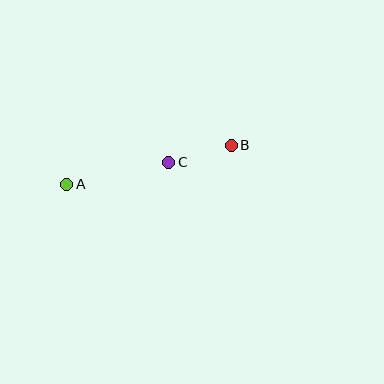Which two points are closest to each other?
Points B and C are closest to each other.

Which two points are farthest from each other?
Points A and B are farthest from each other.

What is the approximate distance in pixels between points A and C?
The distance between A and C is approximately 104 pixels.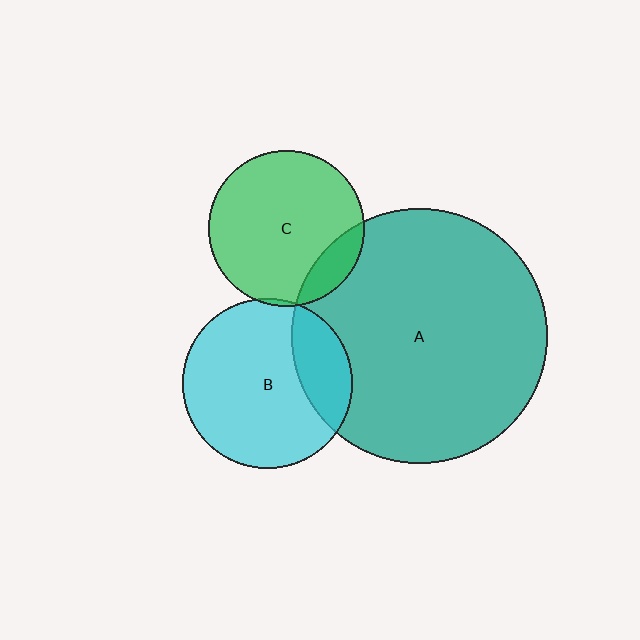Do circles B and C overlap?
Yes.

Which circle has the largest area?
Circle A (teal).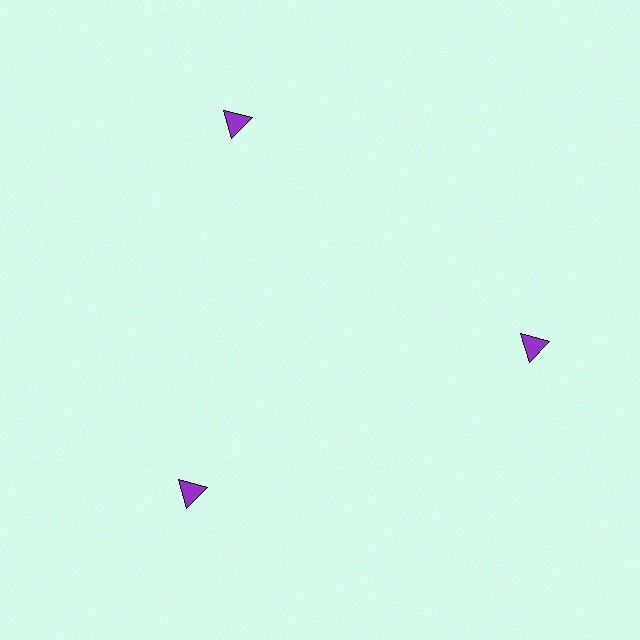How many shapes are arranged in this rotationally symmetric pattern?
There are 3 shapes, arranged in 3 groups of 1.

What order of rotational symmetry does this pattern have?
This pattern has 3-fold rotational symmetry.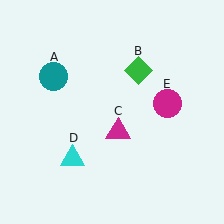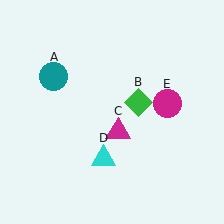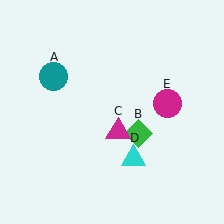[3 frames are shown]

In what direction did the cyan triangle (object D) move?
The cyan triangle (object D) moved right.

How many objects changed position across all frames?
2 objects changed position: green diamond (object B), cyan triangle (object D).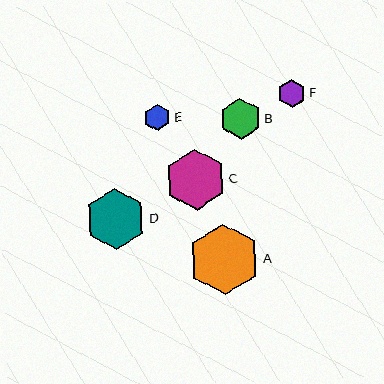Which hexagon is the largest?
Hexagon A is the largest with a size of approximately 71 pixels.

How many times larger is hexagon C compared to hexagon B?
Hexagon C is approximately 1.5 times the size of hexagon B.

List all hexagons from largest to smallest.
From largest to smallest: A, D, C, B, F, E.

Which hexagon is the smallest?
Hexagon E is the smallest with a size of approximately 27 pixels.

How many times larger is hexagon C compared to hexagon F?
Hexagon C is approximately 2.1 times the size of hexagon F.